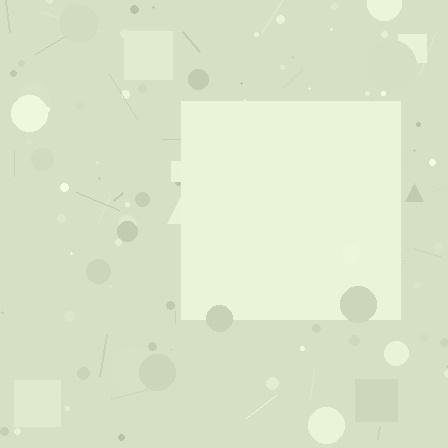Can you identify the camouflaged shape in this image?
The camouflaged shape is a square.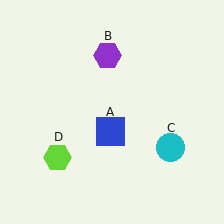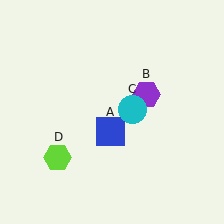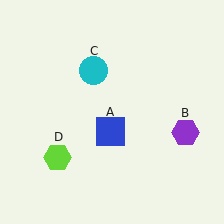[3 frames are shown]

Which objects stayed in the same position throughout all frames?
Blue square (object A) and lime hexagon (object D) remained stationary.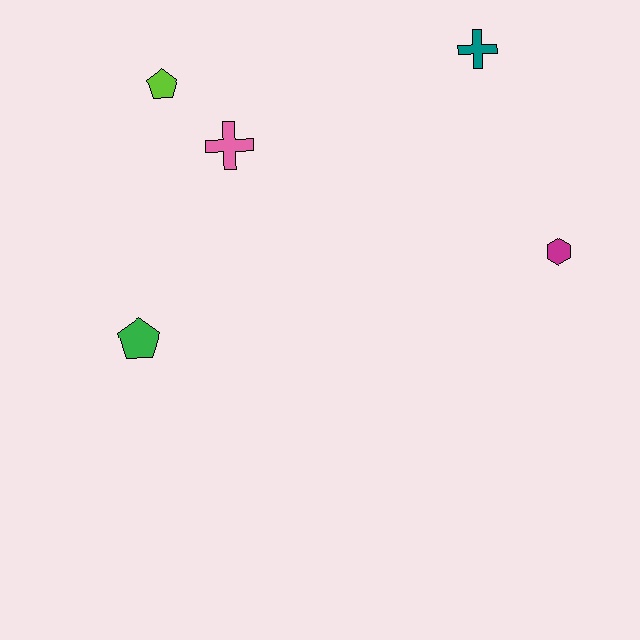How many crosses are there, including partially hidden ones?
There are 2 crosses.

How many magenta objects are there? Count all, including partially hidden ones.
There is 1 magenta object.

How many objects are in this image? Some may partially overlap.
There are 5 objects.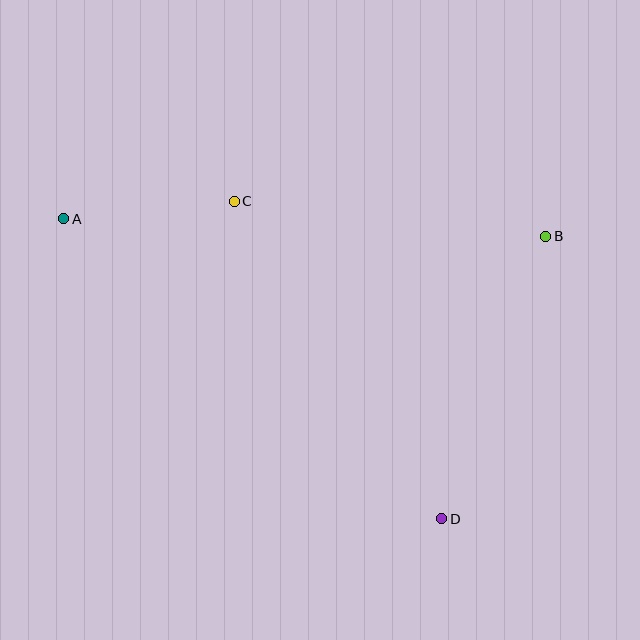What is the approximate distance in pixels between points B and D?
The distance between B and D is approximately 301 pixels.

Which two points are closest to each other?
Points A and C are closest to each other.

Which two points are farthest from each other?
Points A and D are farthest from each other.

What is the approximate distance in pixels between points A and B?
The distance between A and B is approximately 482 pixels.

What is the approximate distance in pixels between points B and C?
The distance between B and C is approximately 313 pixels.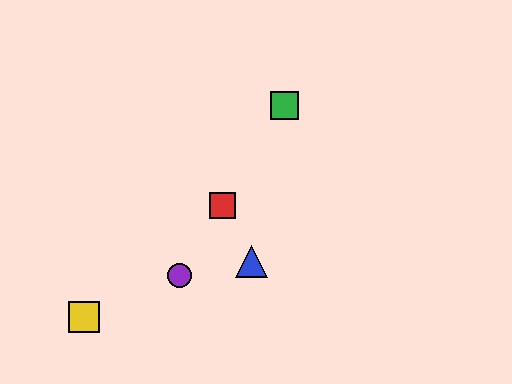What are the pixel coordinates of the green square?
The green square is at (284, 106).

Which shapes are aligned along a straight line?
The red square, the green square, the purple circle are aligned along a straight line.